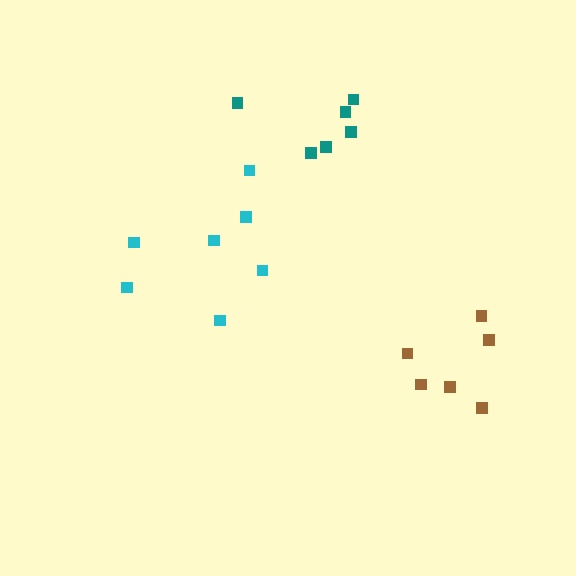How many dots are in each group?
Group 1: 6 dots, Group 2: 7 dots, Group 3: 6 dots (19 total).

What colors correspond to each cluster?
The clusters are colored: brown, cyan, teal.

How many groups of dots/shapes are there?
There are 3 groups.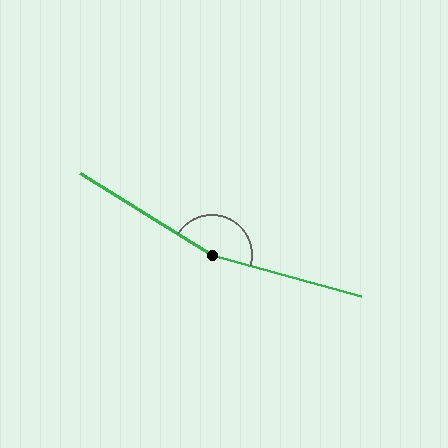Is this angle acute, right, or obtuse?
It is obtuse.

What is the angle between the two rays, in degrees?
Approximately 164 degrees.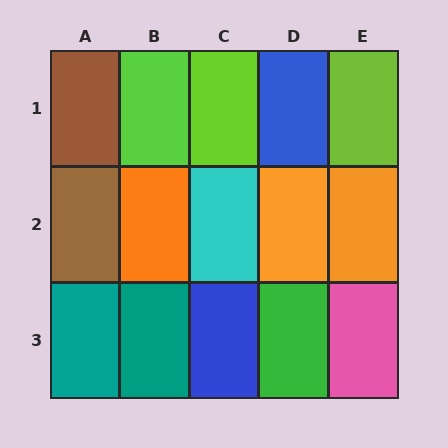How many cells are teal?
2 cells are teal.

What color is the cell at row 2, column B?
Orange.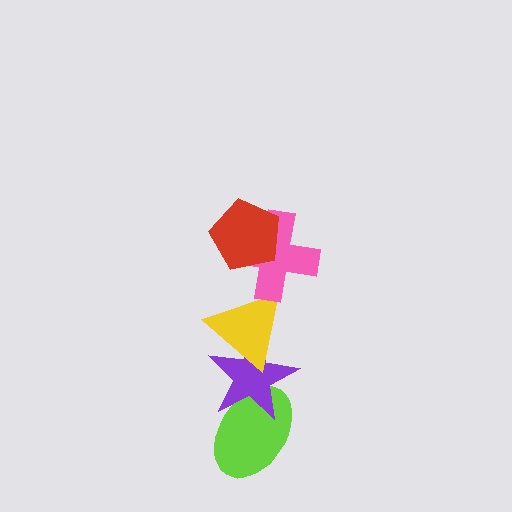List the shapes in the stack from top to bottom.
From top to bottom: the red pentagon, the pink cross, the yellow triangle, the purple star, the lime ellipse.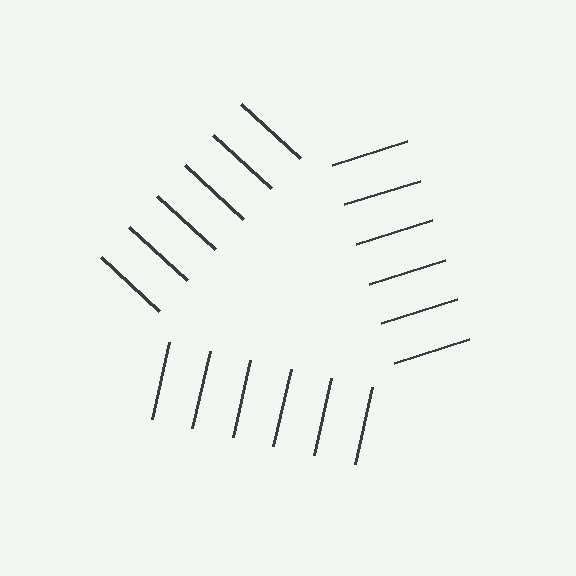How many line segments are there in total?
18 — 6 along each of the 3 edges.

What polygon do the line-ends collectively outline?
An illusory triangle — the line segments terminate on its edges but no continuous stroke is drawn.